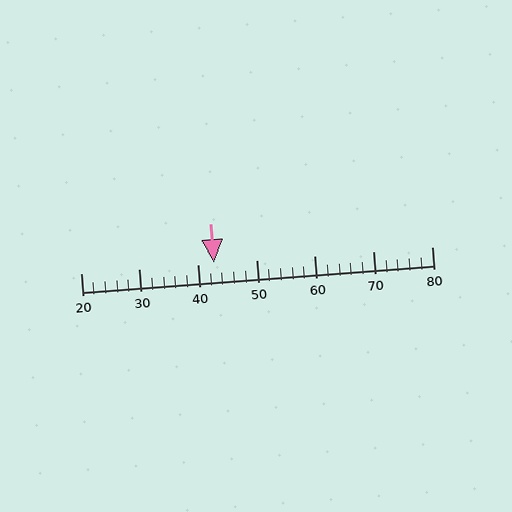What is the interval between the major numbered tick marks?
The major tick marks are spaced 10 units apart.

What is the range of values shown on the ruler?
The ruler shows values from 20 to 80.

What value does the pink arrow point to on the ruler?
The pink arrow points to approximately 43.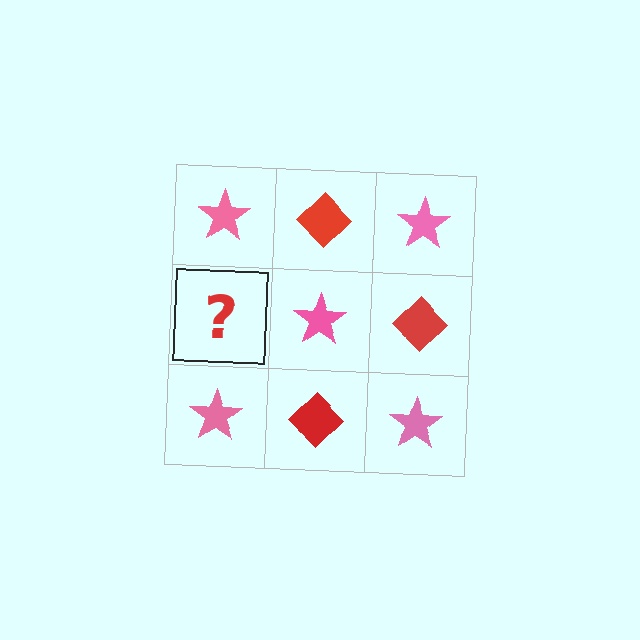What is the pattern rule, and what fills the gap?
The rule is that it alternates pink star and red diamond in a checkerboard pattern. The gap should be filled with a red diamond.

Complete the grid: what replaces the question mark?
The question mark should be replaced with a red diamond.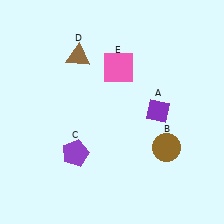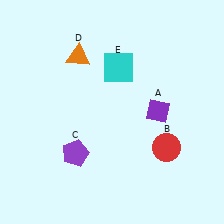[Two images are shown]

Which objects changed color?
B changed from brown to red. D changed from brown to orange. E changed from pink to cyan.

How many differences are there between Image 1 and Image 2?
There are 3 differences between the two images.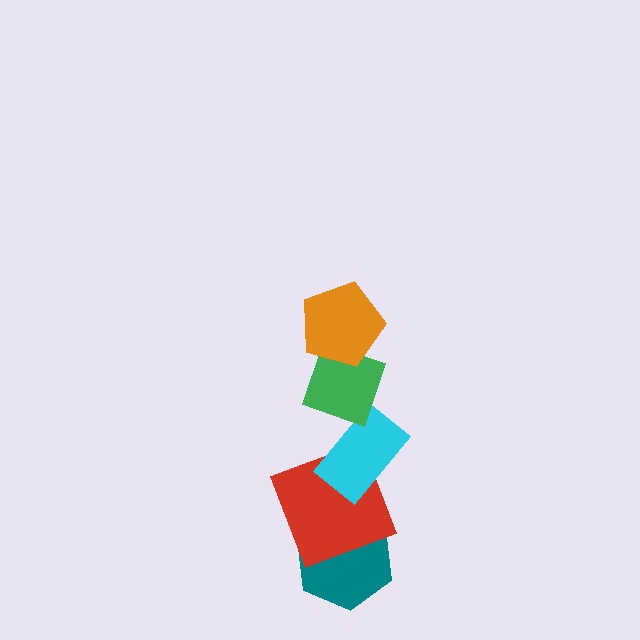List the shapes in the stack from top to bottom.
From top to bottom: the orange pentagon, the green diamond, the cyan rectangle, the red square, the teal hexagon.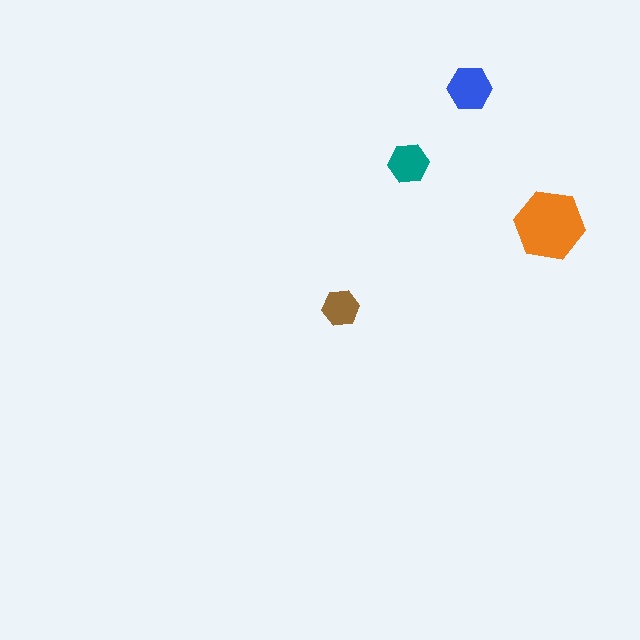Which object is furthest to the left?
The brown hexagon is leftmost.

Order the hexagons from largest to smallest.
the orange one, the blue one, the teal one, the brown one.